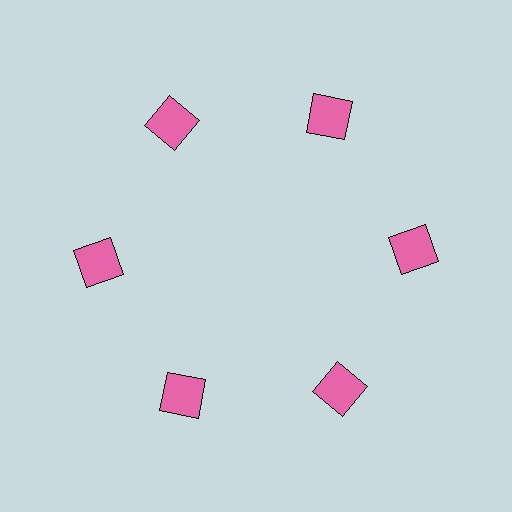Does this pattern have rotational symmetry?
Yes, this pattern has 6-fold rotational symmetry. It looks the same after rotating 60 degrees around the center.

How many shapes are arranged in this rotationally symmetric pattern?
There are 6 shapes, arranged in 6 groups of 1.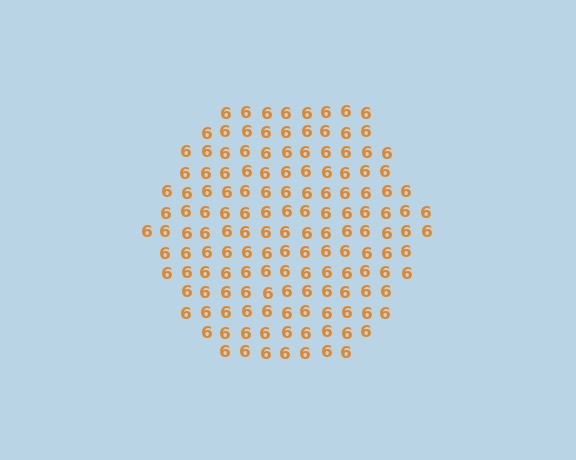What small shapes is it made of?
It is made of small digit 6's.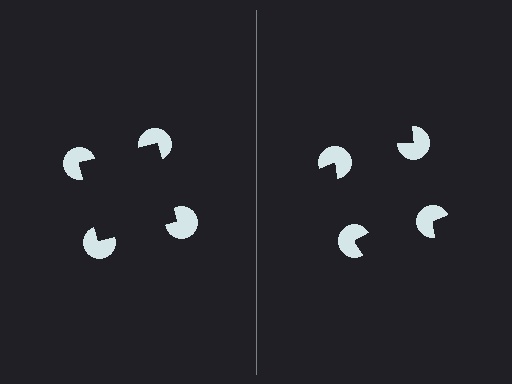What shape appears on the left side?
An illusory square.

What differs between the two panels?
The pac-man discs are positioned identically on both sides; only the wedge orientations differ. On the left they align to a square; on the right they are misaligned.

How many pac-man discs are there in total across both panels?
8 — 4 on each side.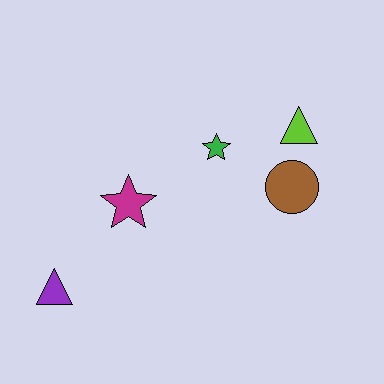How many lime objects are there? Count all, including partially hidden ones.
There is 1 lime object.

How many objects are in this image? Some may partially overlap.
There are 5 objects.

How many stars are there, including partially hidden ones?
There are 2 stars.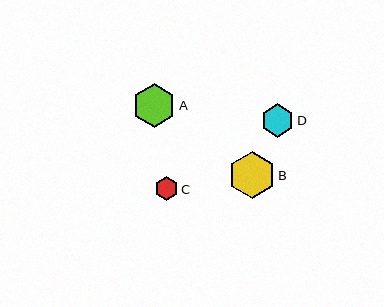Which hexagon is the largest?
Hexagon B is the largest with a size of approximately 46 pixels.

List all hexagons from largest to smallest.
From largest to smallest: B, A, D, C.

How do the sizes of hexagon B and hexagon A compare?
Hexagon B and hexagon A are approximately the same size.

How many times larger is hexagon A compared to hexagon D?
Hexagon A is approximately 1.3 times the size of hexagon D.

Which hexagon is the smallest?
Hexagon C is the smallest with a size of approximately 23 pixels.